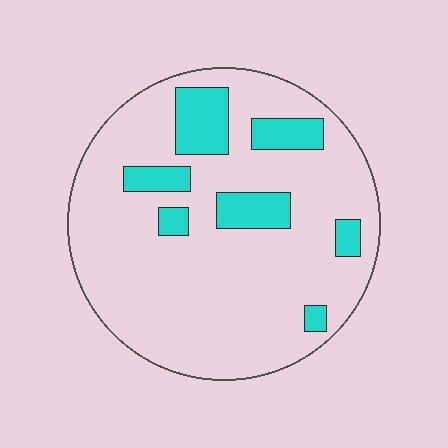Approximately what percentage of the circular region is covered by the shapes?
Approximately 15%.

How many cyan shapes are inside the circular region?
7.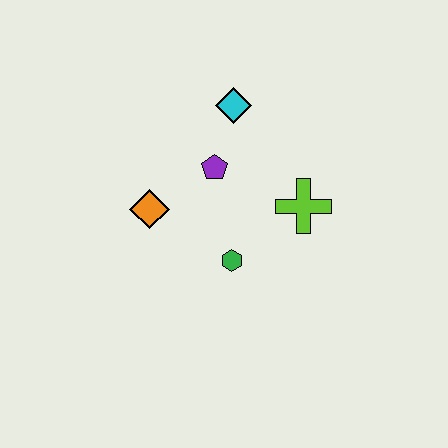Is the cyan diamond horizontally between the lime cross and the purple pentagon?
Yes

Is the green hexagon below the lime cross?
Yes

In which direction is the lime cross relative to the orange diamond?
The lime cross is to the right of the orange diamond.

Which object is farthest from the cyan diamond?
The green hexagon is farthest from the cyan diamond.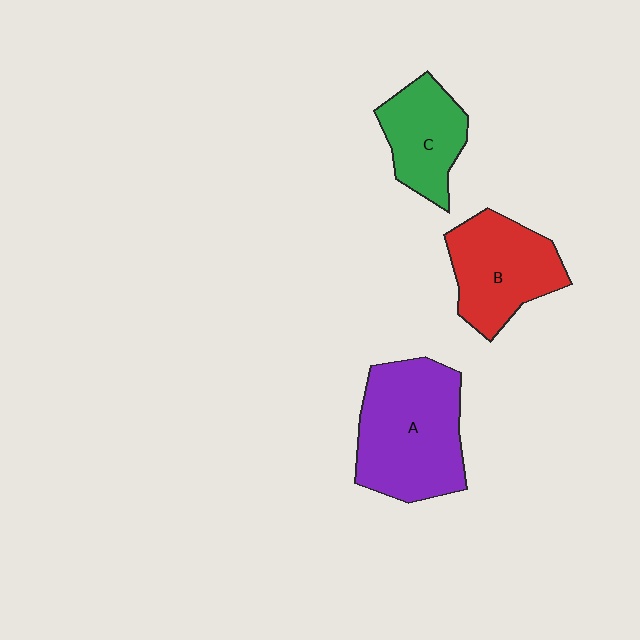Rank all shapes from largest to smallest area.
From largest to smallest: A (purple), B (red), C (green).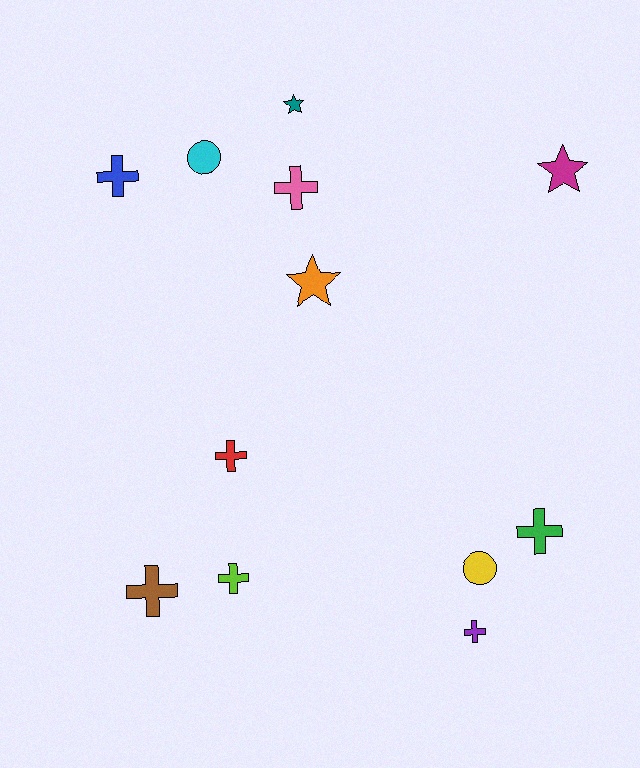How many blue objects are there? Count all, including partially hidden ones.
There is 1 blue object.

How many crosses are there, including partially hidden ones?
There are 7 crosses.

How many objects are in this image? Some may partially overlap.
There are 12 objects.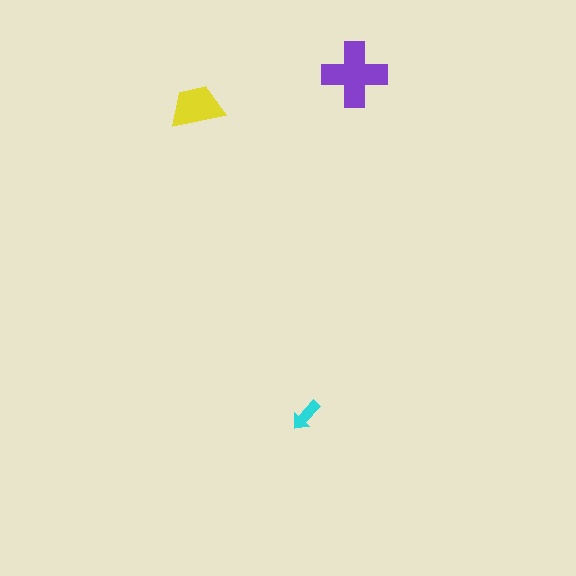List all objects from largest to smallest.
The purple cross, the yellow trapezoid, the cyan arrow.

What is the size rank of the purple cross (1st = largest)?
1st.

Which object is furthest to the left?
The yellow trapezoid is leftmost.